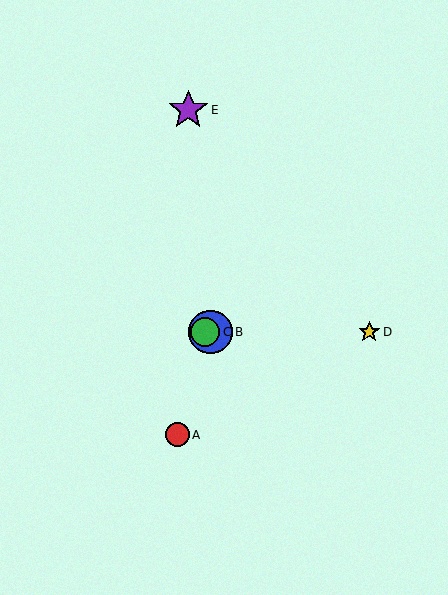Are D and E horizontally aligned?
No, D is at y≈332 and E is at y≈110.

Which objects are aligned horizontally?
Objects B, C, D are aligned horizontally.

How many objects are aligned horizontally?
3 objects (B, C, D) are aligned horizontally.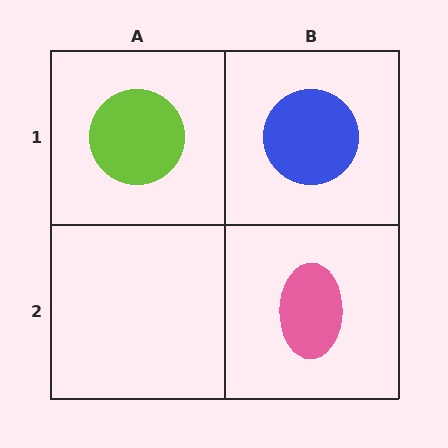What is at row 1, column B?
A blue circle.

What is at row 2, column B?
A pink ellipse.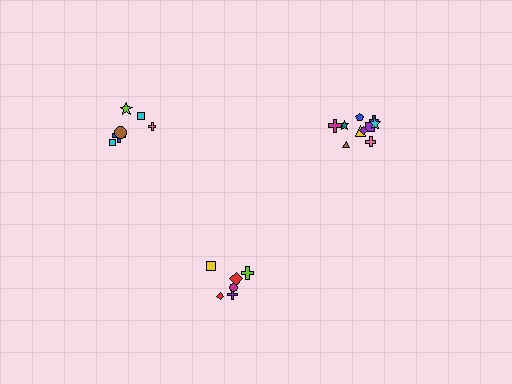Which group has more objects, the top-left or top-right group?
The top-right group.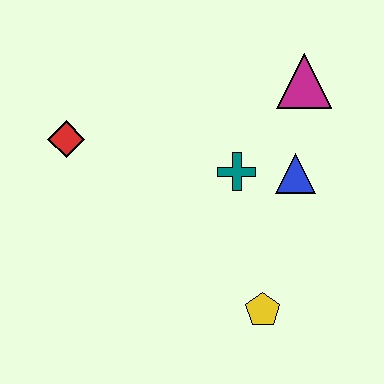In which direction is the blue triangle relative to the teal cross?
The blue triangle is to the right of the teal cross.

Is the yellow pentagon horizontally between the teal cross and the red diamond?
No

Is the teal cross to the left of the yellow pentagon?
Yes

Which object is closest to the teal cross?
The blue triangle is closest to the teal cross.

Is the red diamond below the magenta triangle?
Yes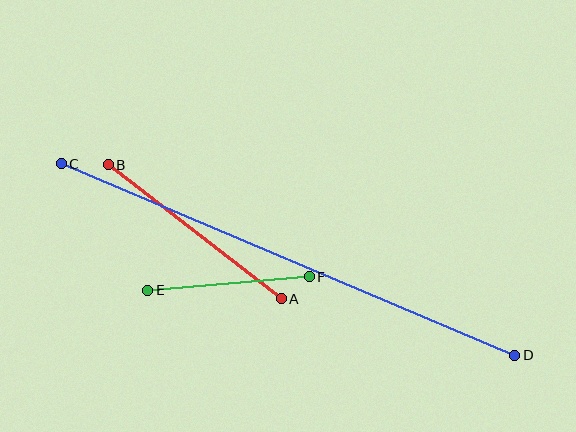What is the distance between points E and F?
The distance is approximately 162 pixels.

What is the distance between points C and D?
The distance is approximately 492 pixels.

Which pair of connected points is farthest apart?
Points C and D are farthest apart.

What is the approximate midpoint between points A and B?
The midpoint is at approximately (195, 232) pixels.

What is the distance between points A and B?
The distance is approximately 219 pixels.